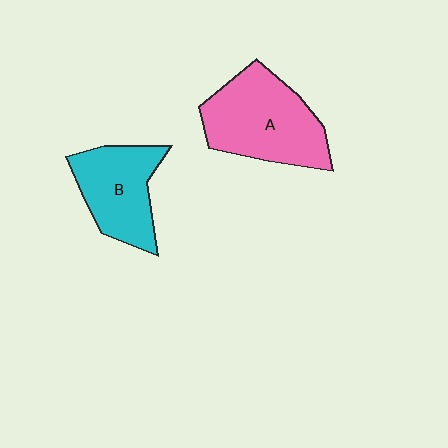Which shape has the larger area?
Shape A (pink).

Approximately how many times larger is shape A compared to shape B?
Approximately 1.3 times.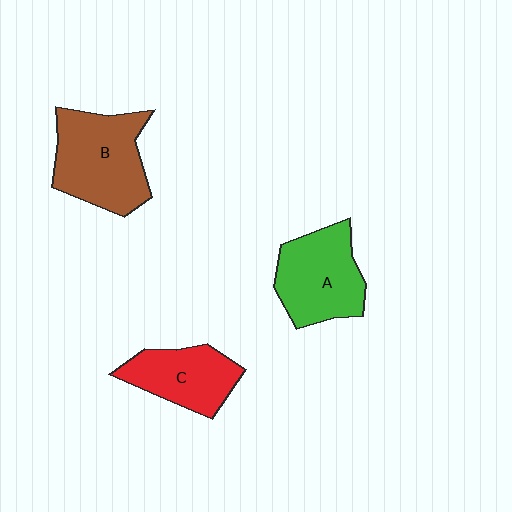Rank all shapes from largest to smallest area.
From largest to smallest: B (brown), A (green), C (red).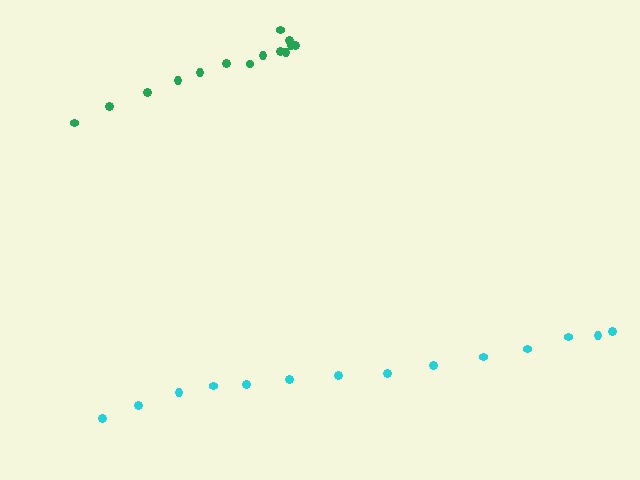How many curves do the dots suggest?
There are 2 distinct paths.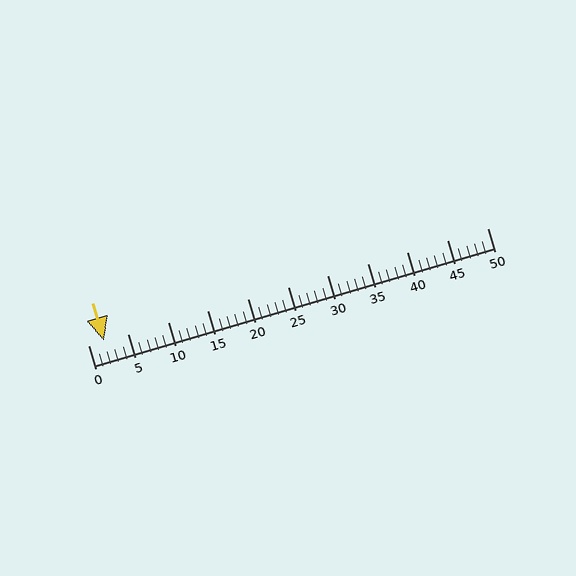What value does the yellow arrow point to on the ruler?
The yellow arrow points to approximately 2.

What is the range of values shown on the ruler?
The ruler shows values from 0 to 50.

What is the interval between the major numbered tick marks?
The major tick marks are spaced 5 units apart.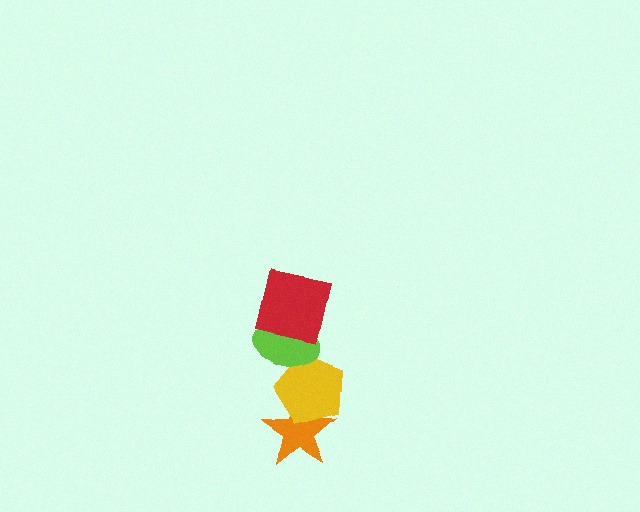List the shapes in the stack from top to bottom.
From top to bottom: the red square, the lime ellipse, the yellow pentagon, the orange star.